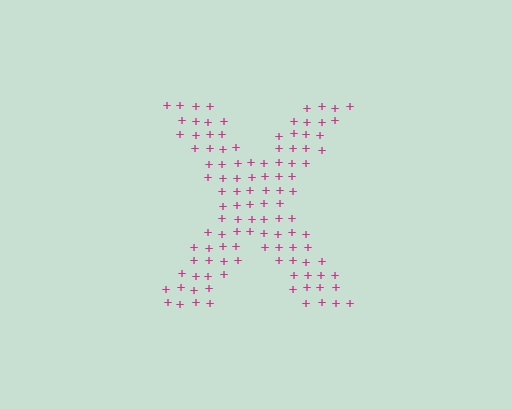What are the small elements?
The small elements are plus signs.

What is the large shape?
The large shape is the letter X.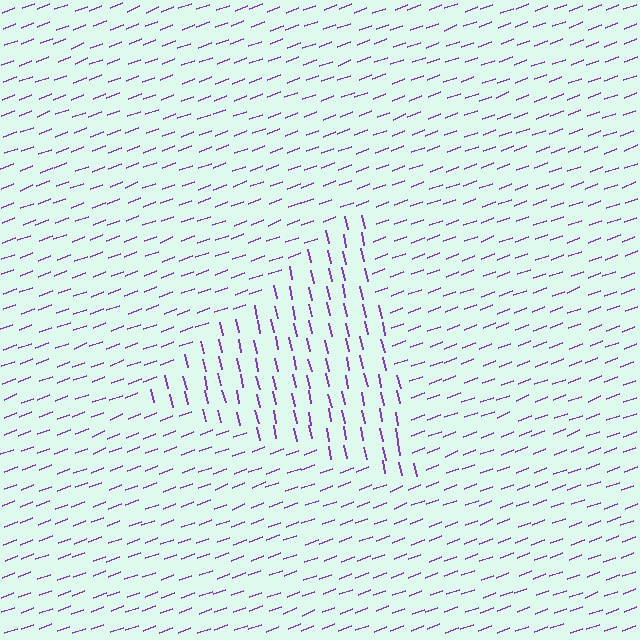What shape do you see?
I see a triangle.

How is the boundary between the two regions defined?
The boundary is defined purely by a change in line orientation (approximately 82 degrees difference). All lines are the same color and thickness.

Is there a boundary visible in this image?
Yes, there is a texture boundary formed by a change in line orientation.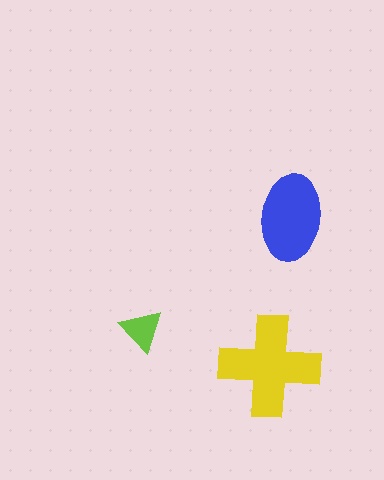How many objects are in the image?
There are 3 objects in the image.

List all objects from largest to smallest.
The yellow cross, the blue ellipse, the lime triangle.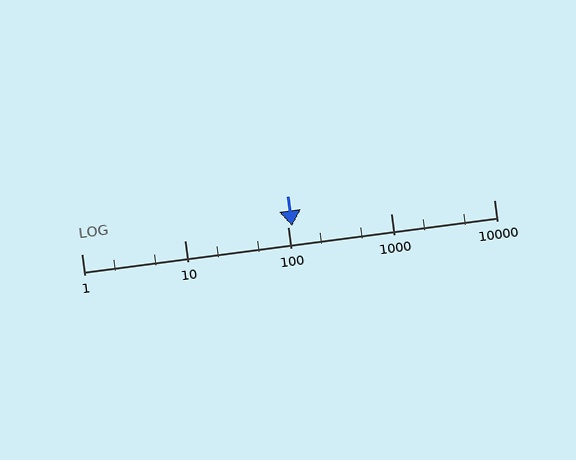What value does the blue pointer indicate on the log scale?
The pointer indicates approximately 110.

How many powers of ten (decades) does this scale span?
The scale spans 4 decades, from 1 to 10000.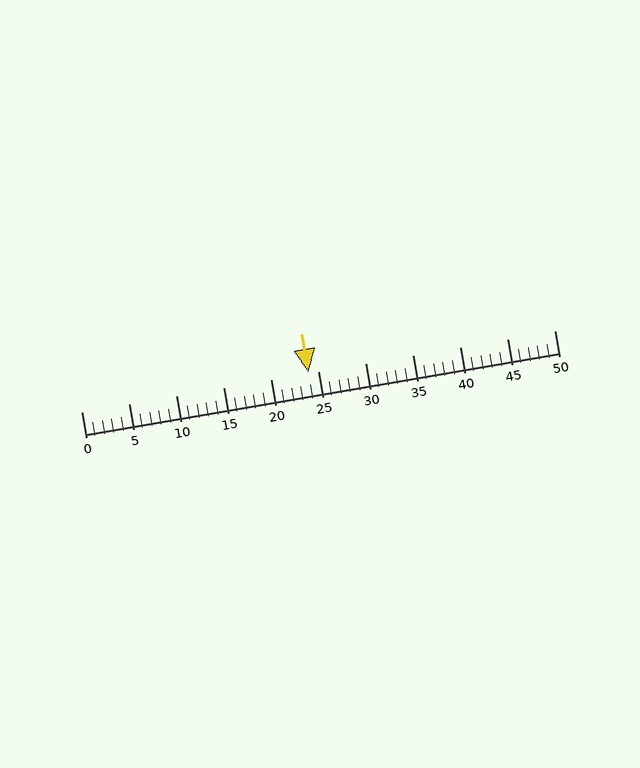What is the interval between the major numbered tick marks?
The major tick marks are spaced 5 units apart.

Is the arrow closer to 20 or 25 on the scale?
The arrow is closer to 25.